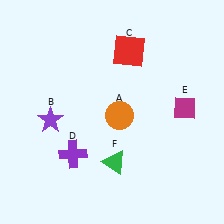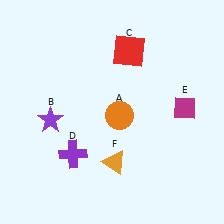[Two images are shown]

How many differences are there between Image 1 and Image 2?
There is 1 difference between the two images.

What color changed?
The triangle (F) changed from green in Image 1 to orange in Image 2.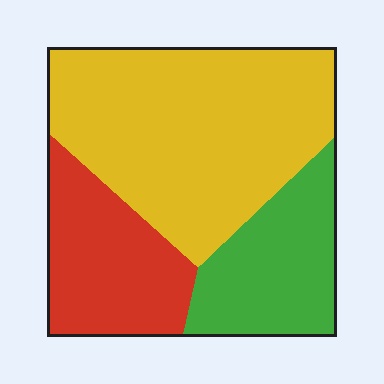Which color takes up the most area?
Yellow, at roughly 55%.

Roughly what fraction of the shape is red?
Red covers roughly 25% of the shape.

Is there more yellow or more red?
Yellow.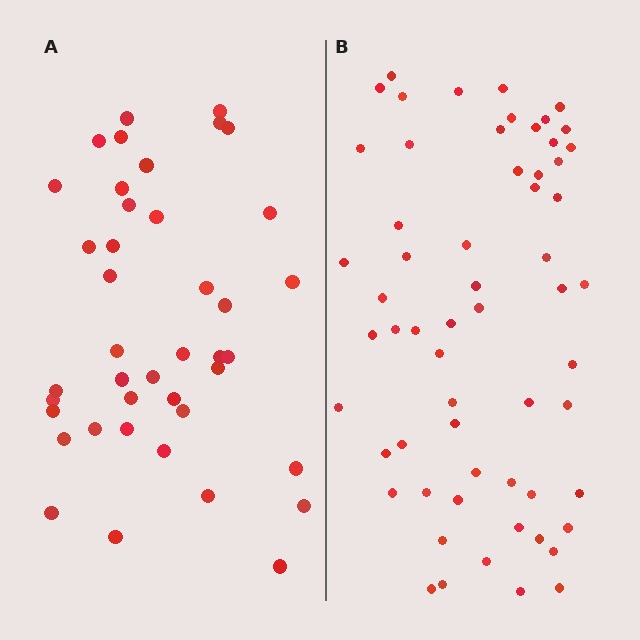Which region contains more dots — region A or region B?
Region B (the right region) has more dots.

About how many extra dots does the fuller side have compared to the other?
Region B has approximately 20 more dots than region A.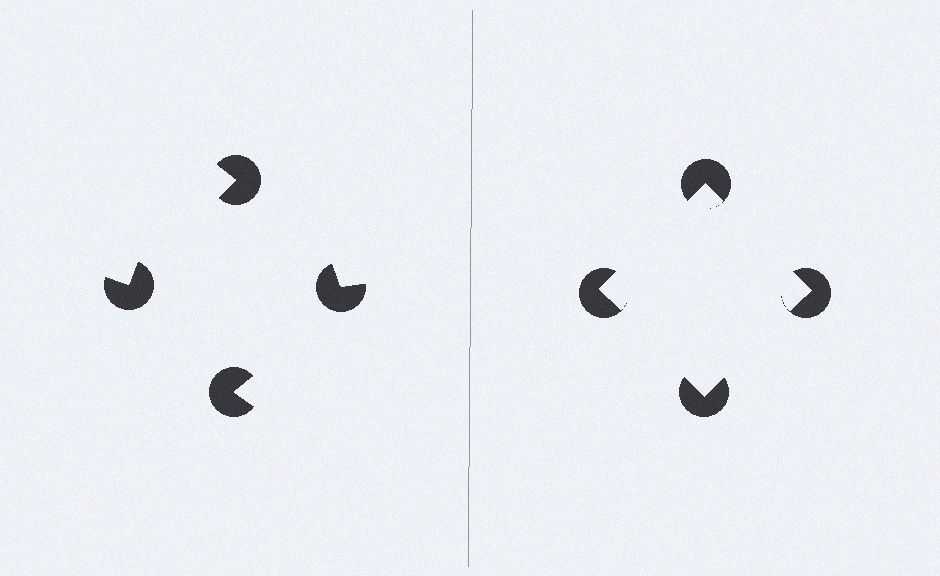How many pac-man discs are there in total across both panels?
8 — 4 on each side.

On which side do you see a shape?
An illusory square appears on the right side. On the left side the wedge cuts are rotated, so no coherent shape forms.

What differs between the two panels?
The pac-man discs are positioned identically on both sides; only the wedge orientations differ. On the right they align to a square; on the left they are misaligned.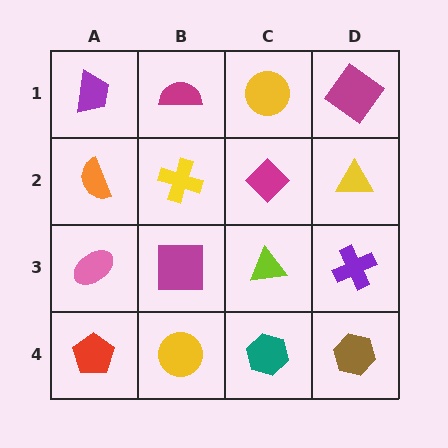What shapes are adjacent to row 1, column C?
A magenta diamond (row 2, column C), a magenta semicircle (row 1, column B), a magenta diamond (row 1, column D).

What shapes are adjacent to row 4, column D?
A purple cross (row 3, column D), a teal hexagon (row 4, column C).